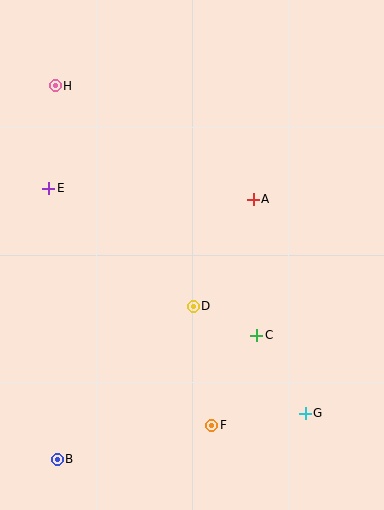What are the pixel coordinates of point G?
Point G is at (305, 413).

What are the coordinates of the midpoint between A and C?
The midpoint between A and C is at (255, 267).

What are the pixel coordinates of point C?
Point C is at (257, 335).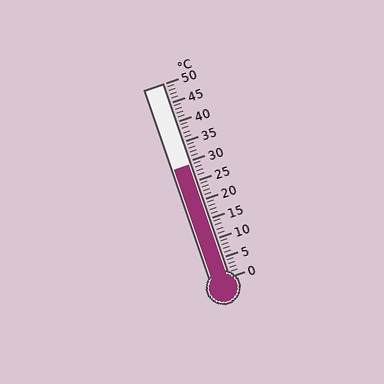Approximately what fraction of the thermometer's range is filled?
The thermometer is filled to approximately 60% of its range.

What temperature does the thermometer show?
The thermometer shows approximately 29°C.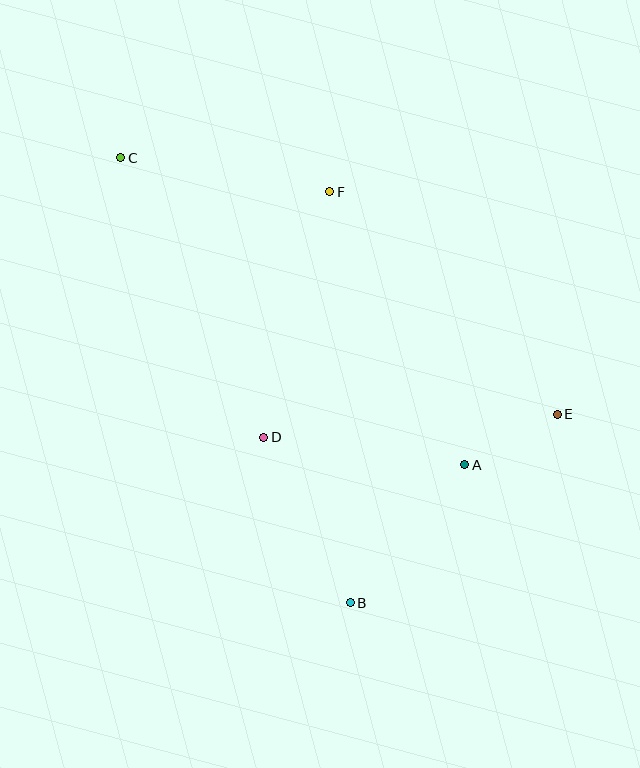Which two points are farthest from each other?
Points C and E are farthest from each other.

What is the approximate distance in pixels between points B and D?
The distance between B and D is approximately 186 pixels.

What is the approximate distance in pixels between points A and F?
The distance between A and F is approximately 305 pixels.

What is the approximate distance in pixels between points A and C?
The distance between A and C is approximately 461 pixels.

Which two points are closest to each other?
Points A and E are closest to each other.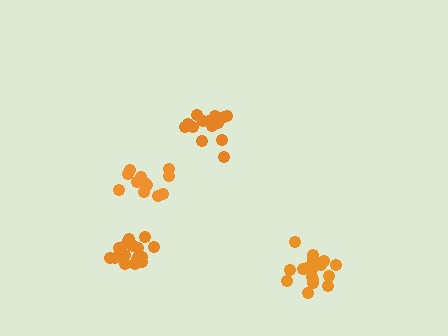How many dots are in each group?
Group 1: 15 dots, Group 2: 14 dots, Group 3: 18 dots, Group 4: 18 dots (65 total).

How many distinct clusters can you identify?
There are 4 distinct clusters.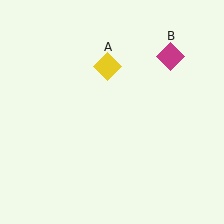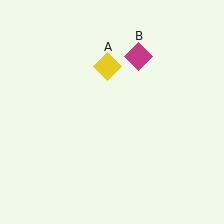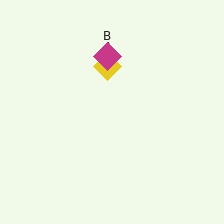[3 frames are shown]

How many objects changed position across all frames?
1 object changed position: magenta diamond (object B).